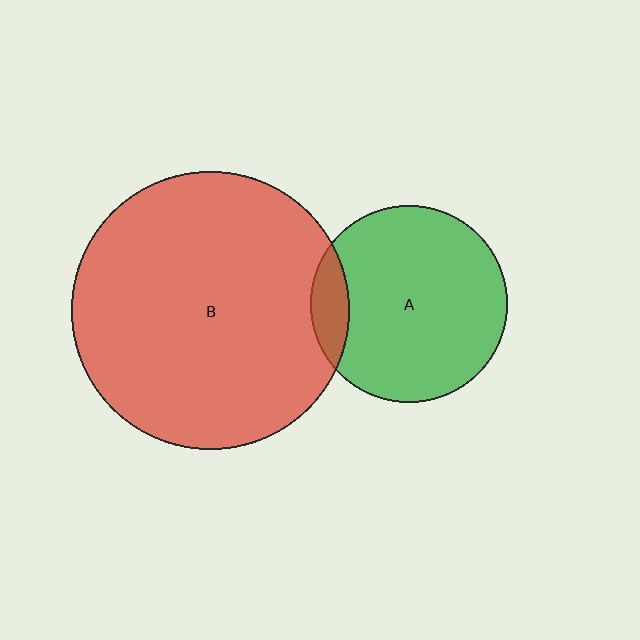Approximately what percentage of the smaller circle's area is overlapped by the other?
Approximately 10%.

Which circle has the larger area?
Circle B (red).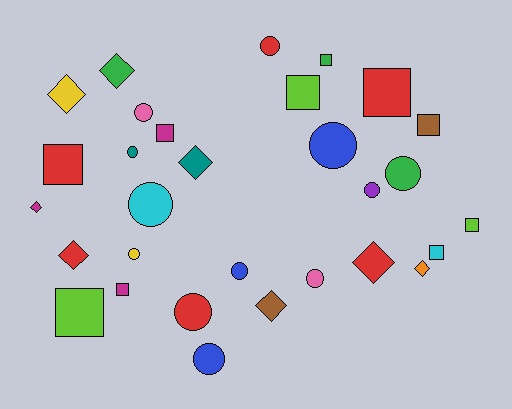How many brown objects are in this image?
There are 2 brown objects.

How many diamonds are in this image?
There are 8 diamonds.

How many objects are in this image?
There are 30 objects.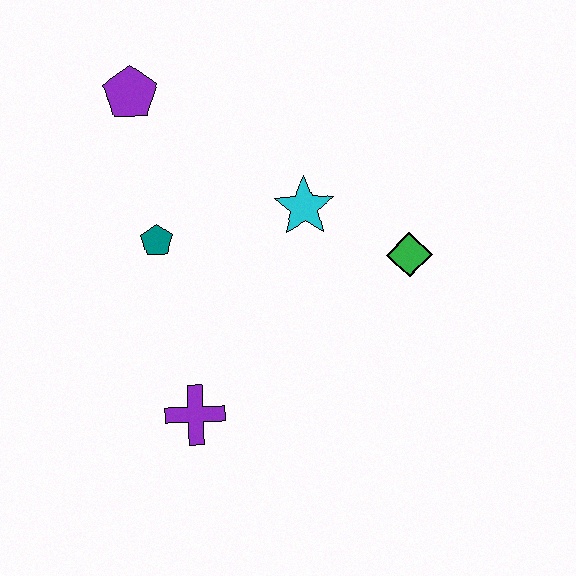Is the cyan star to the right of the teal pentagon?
Yes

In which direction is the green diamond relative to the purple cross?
The green diamond is to the right of the purple cross.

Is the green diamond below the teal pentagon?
Yes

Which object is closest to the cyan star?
The green diamond is closest to the cyan star.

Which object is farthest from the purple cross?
The purple pentagon is farthest from the purple cross.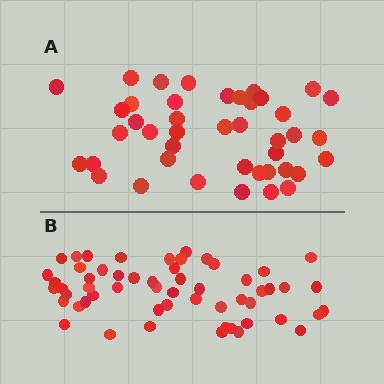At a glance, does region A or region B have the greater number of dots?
Region B (the bottom region) has more dots.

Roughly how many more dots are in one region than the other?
Region B has approximately 15 more dots than region A.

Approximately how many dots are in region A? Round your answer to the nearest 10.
About 40 dots. (The exact count is 42, which rounds to 40.)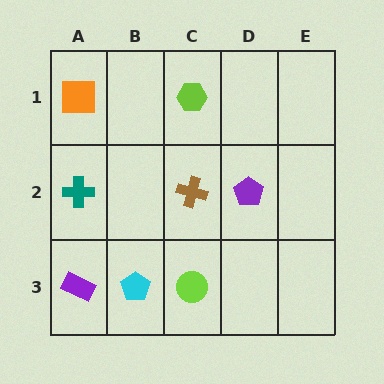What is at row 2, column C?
A brown cross.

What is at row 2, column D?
A purple pentagon.